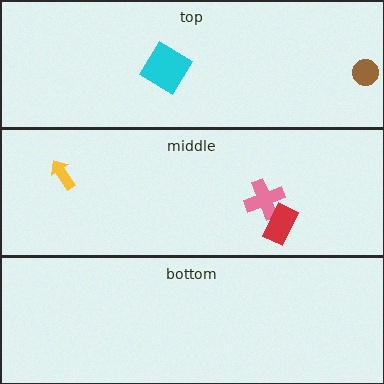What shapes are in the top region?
The cyan diamond, the brown circle.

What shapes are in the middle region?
The yellow arrow, the pink cross, the red rectangle.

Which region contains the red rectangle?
The middle region.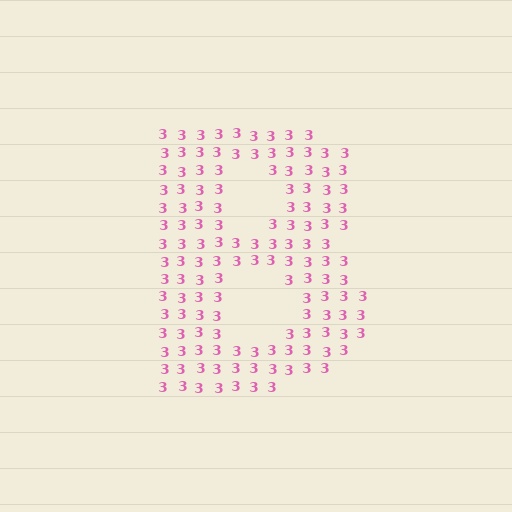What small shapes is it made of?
It is made of small digit 3's.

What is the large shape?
The large shape is the letter B.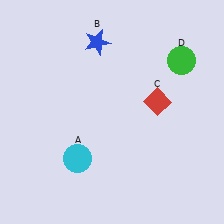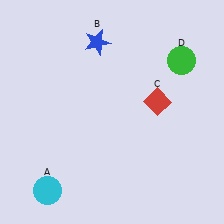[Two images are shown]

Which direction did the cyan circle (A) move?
The cyan circle (A) moved down.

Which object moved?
The cyan circle (A) moved down.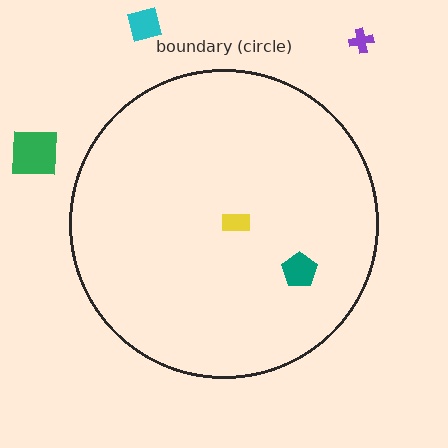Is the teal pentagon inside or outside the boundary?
Inside.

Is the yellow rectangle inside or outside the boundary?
Inside.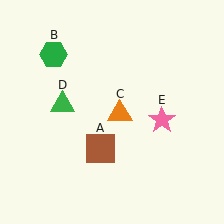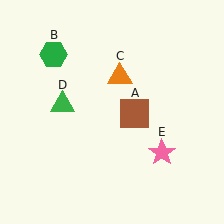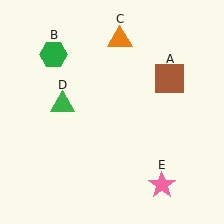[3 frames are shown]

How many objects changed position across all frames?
3 objects changed position: brown square (object A), orange triangle (object C), pink star (object E).